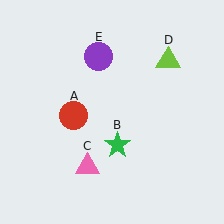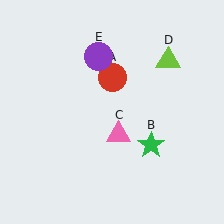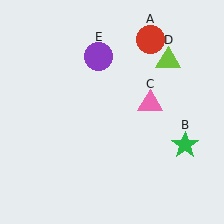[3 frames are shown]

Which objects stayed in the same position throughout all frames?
Lime triangle (object D) and purple circle (object E) remained stationary.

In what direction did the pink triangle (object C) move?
The pink triangle (object C) moved up and to the right.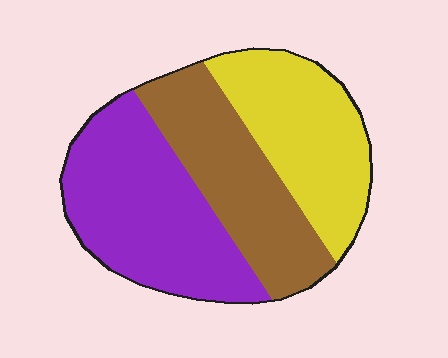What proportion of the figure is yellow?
Yellow takes up about one third (1/3) of the figure.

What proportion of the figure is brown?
Brown covers about 30% of the figure.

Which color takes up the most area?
Purple, at roughly 40%.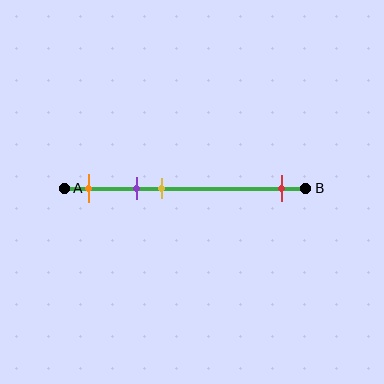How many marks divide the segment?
There are 4 marks dividing the segment.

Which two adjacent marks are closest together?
The purple and yellow marks are the closest adjacent pair.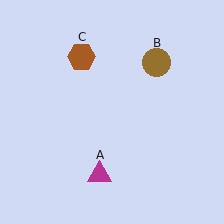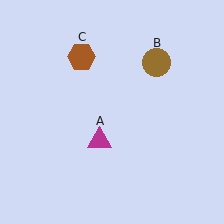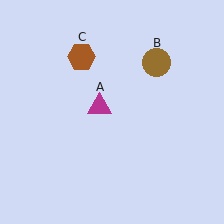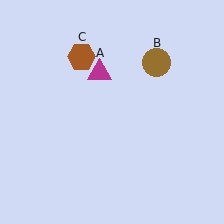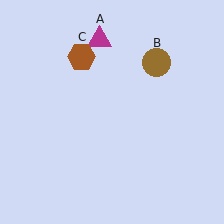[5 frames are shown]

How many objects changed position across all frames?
1 object changed position: magenta triangle (object A).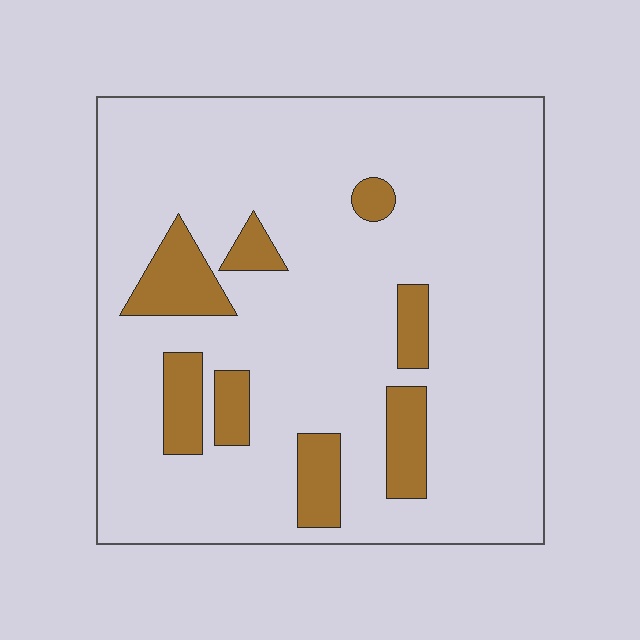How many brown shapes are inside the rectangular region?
8.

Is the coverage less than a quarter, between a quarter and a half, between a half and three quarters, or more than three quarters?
Less than a quarter.